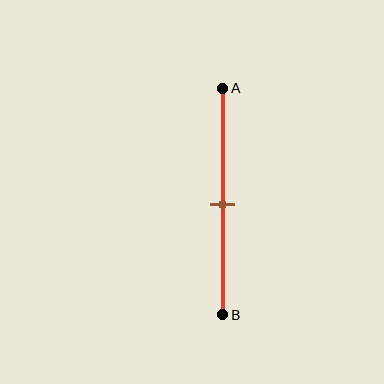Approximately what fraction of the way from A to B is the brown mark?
The brown mark is approximately 50% of the way from A to B.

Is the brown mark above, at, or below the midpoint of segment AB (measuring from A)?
The brown mark is approximately at the midpoint of segment AB.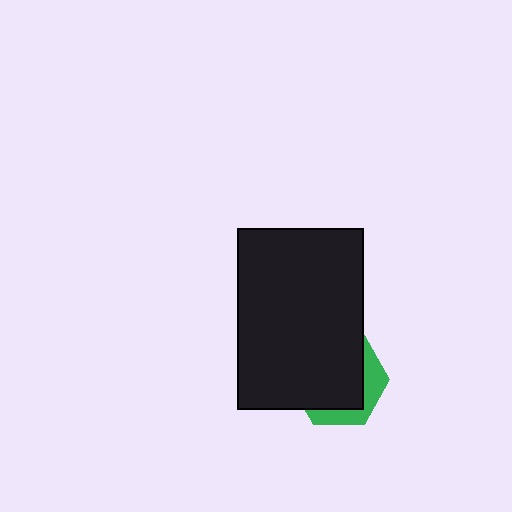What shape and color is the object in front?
The object in front is a black rectangle.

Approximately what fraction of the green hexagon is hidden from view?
Roughly 69% of the green hexagon is hidden behind the black rectangle.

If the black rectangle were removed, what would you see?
You would see the complete green hexagon.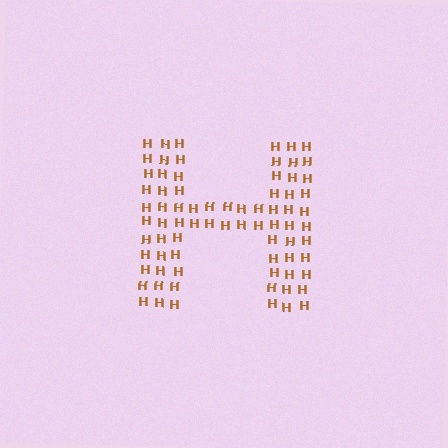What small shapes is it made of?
It is made of small letter H's.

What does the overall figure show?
The overall figure shows the letter H.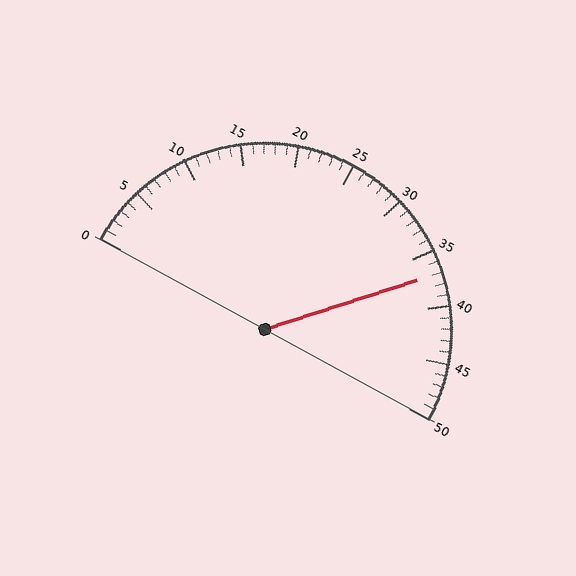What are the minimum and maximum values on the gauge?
The gauge ranges from 0 to 50.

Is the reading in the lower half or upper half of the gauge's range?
The reading is in the upper half of the range (0 to 50).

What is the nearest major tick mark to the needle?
The nearest major tick mark is 35.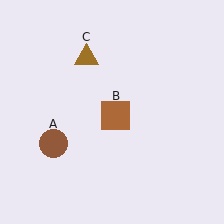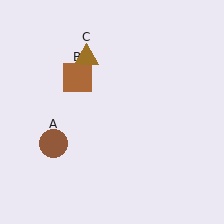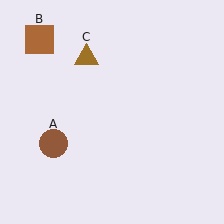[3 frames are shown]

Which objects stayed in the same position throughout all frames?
Brown circle (object A) and brown triangle (object C) remained stationary.